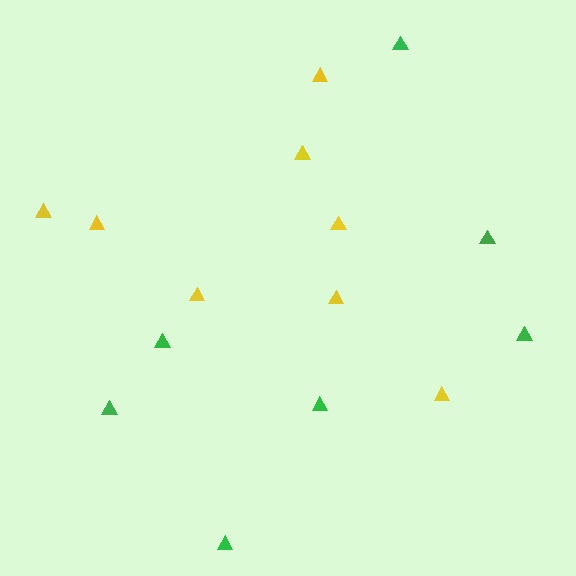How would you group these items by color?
There are 2 groups: one group of green triangles (7) and one group of yellow triangles (8).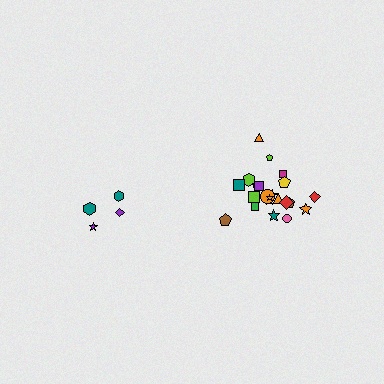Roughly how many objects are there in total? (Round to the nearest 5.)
Roughly 25 objects in total.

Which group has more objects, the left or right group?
The right group.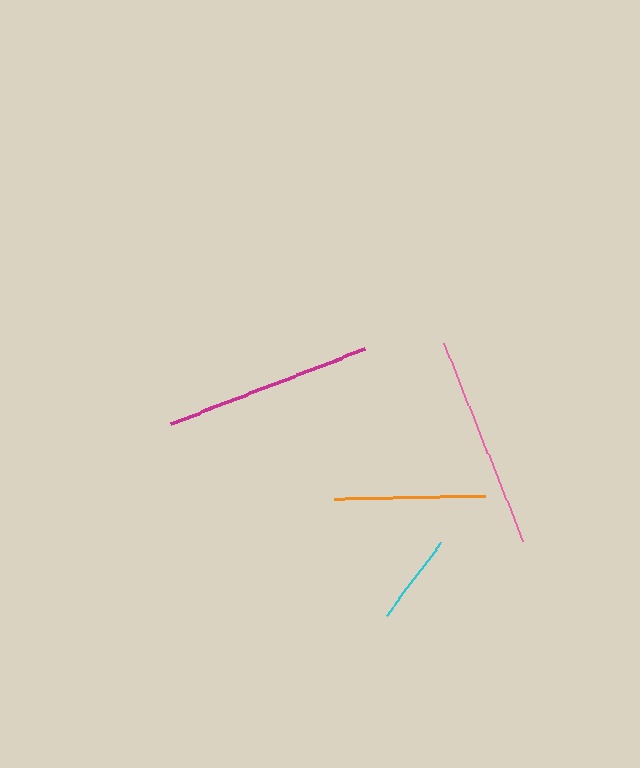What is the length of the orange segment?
The orange segment is approximately 151 pixels long.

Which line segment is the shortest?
The cyan line is the shortest at approximately 91 pixels.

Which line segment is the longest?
The pink line is the longest at approximately 213 pixels.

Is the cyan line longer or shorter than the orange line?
The orange line is longer than the cyan line.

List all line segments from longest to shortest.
From longest to shortest: pink, magenta, orange, cyan.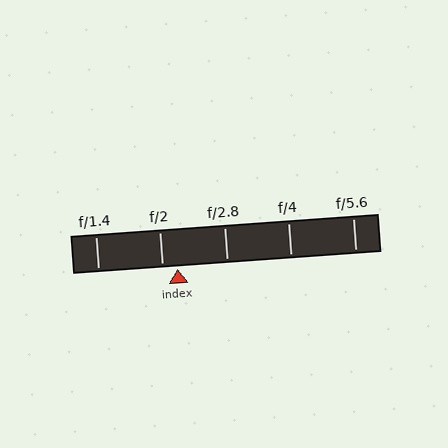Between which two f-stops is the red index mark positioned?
The index mark is between f/2 and f/2.8.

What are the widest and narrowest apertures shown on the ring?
The widest aperture shown is f/1.4 and the narrowest is f/5.6.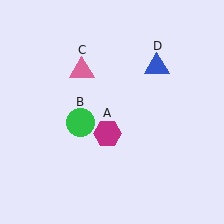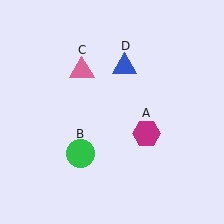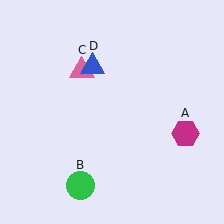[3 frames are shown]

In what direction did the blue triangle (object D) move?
The blue triangle (object D) moved left.